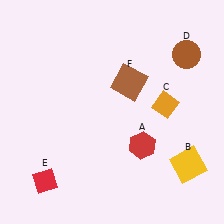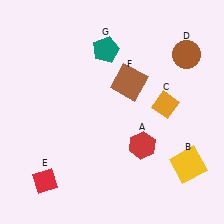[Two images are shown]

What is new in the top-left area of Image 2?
A teal pentagon (G) was added in the top-left area of Image 2.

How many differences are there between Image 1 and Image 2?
There is 1 difference between the two images.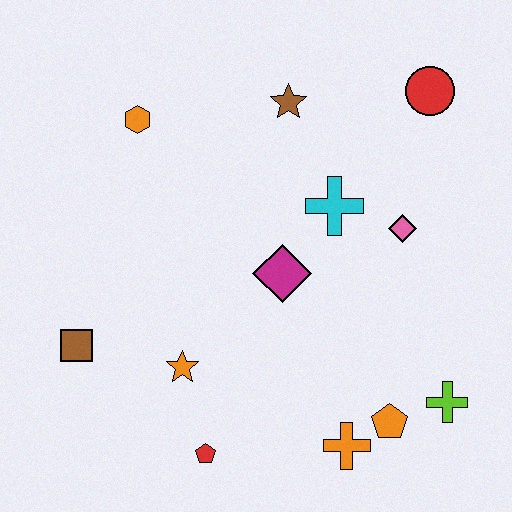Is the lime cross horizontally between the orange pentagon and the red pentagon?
No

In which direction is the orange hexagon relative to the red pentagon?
The orange hexagon is above the red pentagon.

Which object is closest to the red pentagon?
The orange star is closest to the red pentagon.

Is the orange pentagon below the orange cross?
No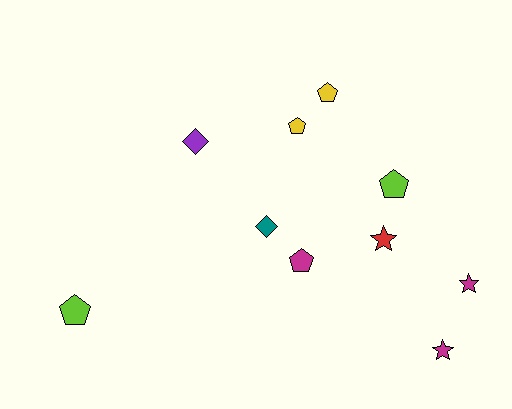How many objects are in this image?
There are 10 objects.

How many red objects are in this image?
There is 1 red object.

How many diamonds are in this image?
There are 2 diamonds.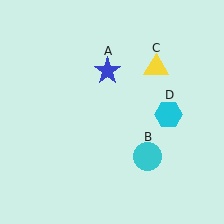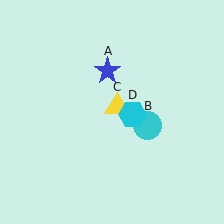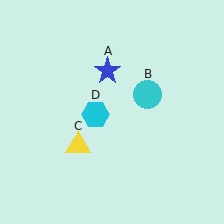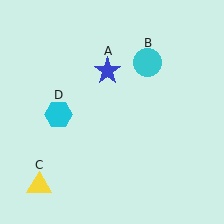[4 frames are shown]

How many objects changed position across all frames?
3 objects changed position: cyan circle (object B), yellow triangle (object C), cyan hexagon (object D).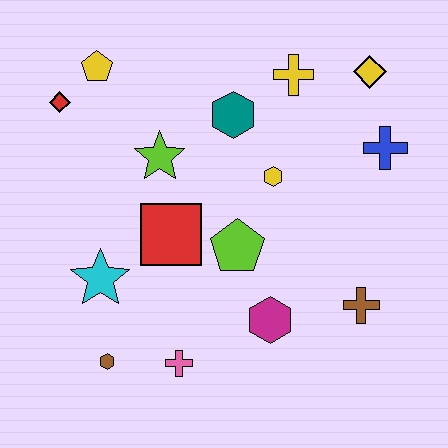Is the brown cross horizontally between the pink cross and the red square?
No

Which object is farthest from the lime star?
The brown cross is farthest from the lime star.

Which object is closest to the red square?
The lime pentagon is closest to the red square.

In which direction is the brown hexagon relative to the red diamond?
The brown hexagon is below the red diamond.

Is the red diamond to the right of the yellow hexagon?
No